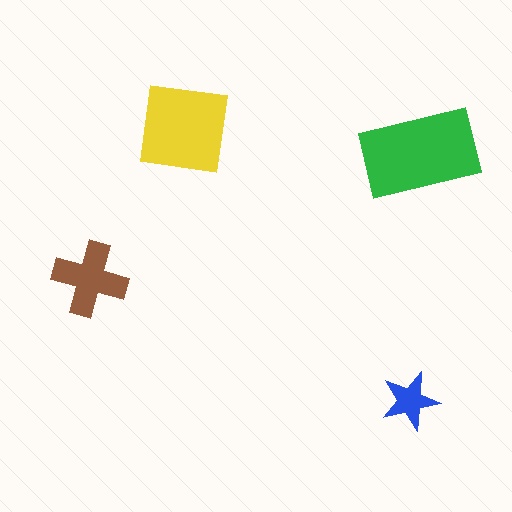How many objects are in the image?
There are 4 objects in the image.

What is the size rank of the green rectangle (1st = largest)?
1st.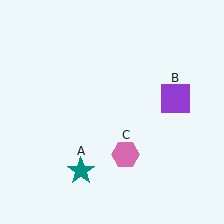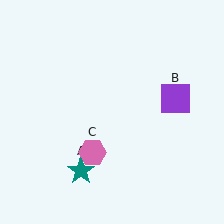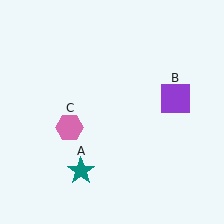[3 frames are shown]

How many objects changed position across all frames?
1 object changed position: pink hexagon (object C).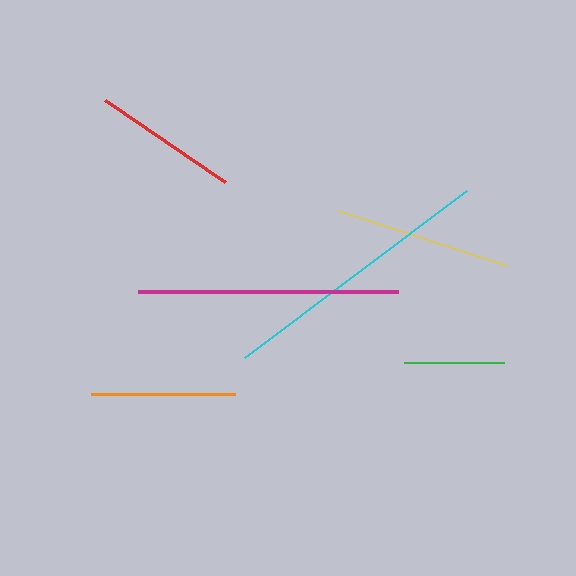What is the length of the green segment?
The green segment is approximately 100 pixels long.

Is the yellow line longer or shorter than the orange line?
The yellow line is longer than the orange line.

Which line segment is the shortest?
The green line is the shortest at approximately 100 pixels.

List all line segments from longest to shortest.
From longest to shortest: cyan, magenta, yellow, red, orange, green.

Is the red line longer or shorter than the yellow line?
The yellow line is longer than the red line.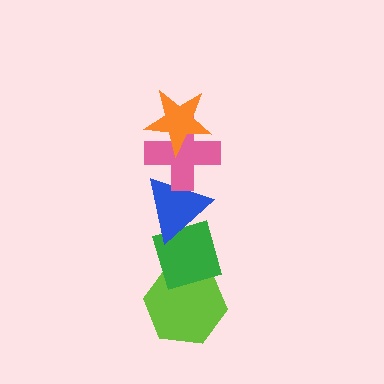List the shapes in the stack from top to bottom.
From top to bottom: the orange star, the pink cross, the blue triangle, the green diamond, the lime hexagon.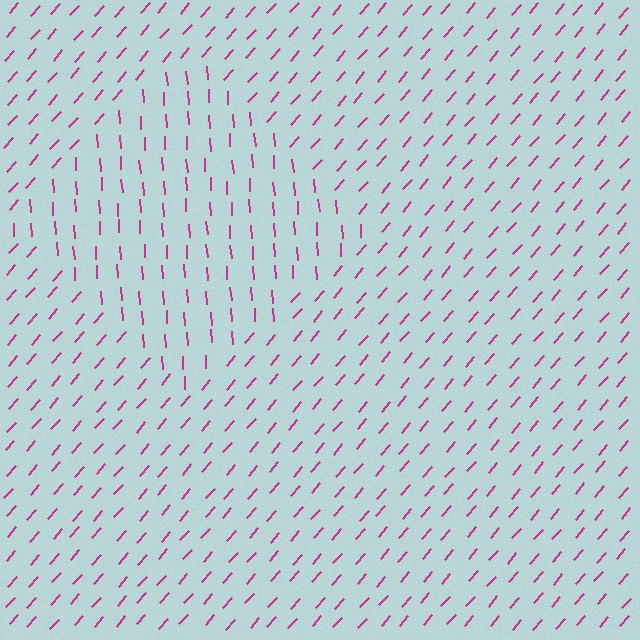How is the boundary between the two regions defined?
The boundary is defined purely by a change in line orientation (approximately 45 degrees difference). All lines are the same color and thickness.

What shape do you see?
I see a diamond.